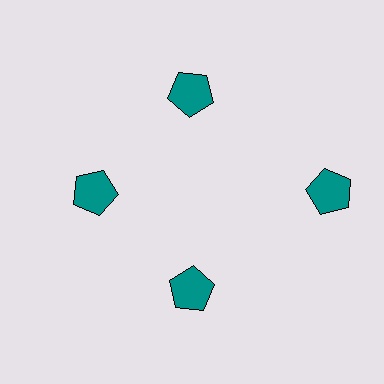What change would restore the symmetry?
The symmetry would be restored by moving it inward, back onto the ring so that all 4 pentagons sit at equal angles and equal distance from the center.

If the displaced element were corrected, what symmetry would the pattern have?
It would have 4-fold rotational symmetry — the pattern would map onto itself every 90 degrees.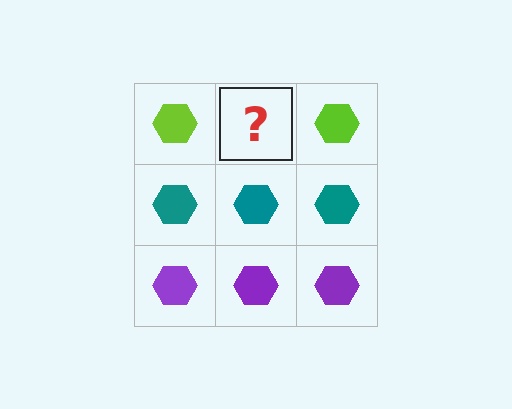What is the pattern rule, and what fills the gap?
The rule is that each row has a consistent color. The gap should be filled with a lime hexagon.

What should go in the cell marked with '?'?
The missing cell should contain a lime hexagon.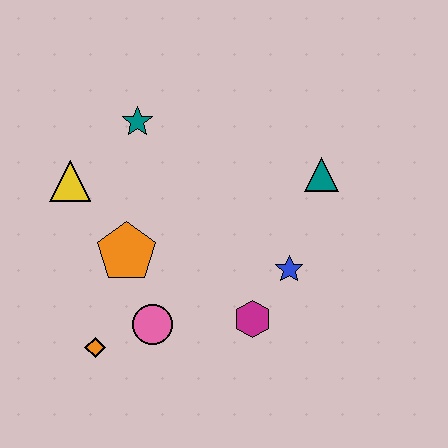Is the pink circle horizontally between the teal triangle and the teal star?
Yes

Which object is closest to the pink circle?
The orange diamond is closest to the pink circle.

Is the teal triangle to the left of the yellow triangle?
No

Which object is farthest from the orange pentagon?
The teal triangle is farthest from the orange pentagon.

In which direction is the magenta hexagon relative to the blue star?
The magenta hexagon is below the blue star.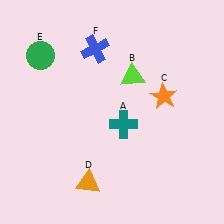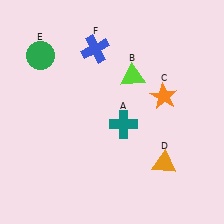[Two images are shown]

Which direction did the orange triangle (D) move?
The orange triangle (D) moved right.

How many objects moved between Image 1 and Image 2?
1 object moved between the two images.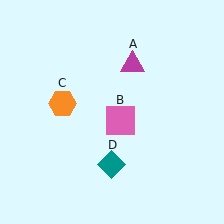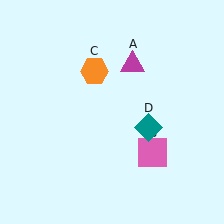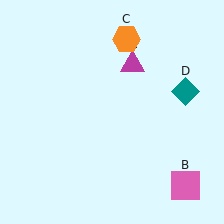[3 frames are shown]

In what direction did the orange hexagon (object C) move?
The orange hexagon (object C) moved up and to the right.